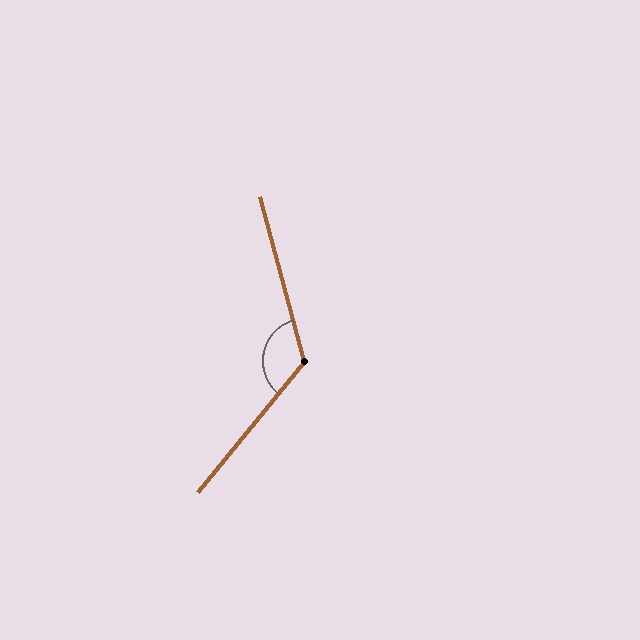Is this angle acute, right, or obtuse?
It is obtuse.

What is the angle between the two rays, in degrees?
Approximately 126 degrees.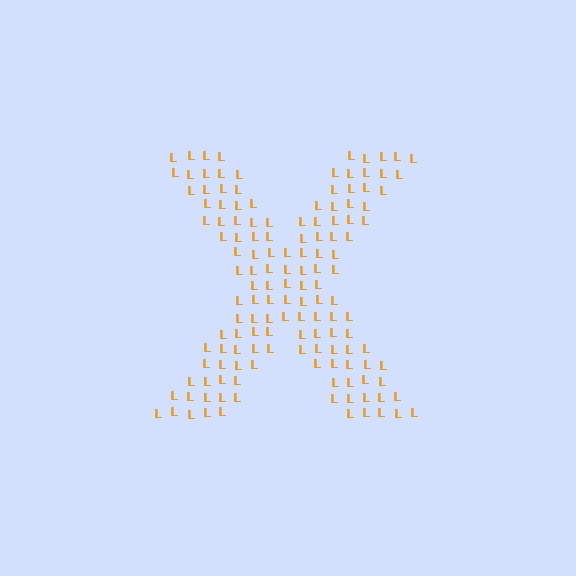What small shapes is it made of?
It is made of small letter L's.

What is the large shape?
The large shape is the letter X.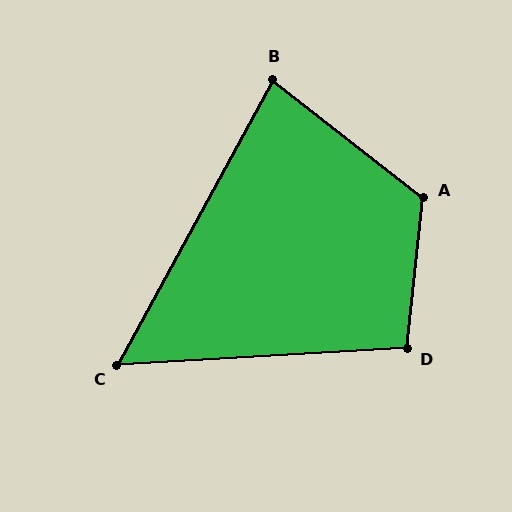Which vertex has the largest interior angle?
A, at approximately 122 degrees.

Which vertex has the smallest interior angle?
C, at approximately 58 degrees.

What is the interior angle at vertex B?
Approximately 80 degrees (acute).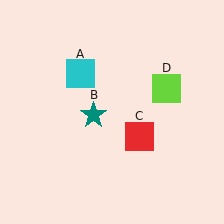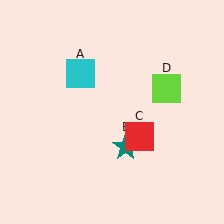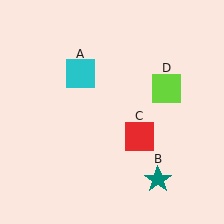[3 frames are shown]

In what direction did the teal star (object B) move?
The teal star (object B) moved down and to the right.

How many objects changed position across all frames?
1 object changed position: teal star (object B).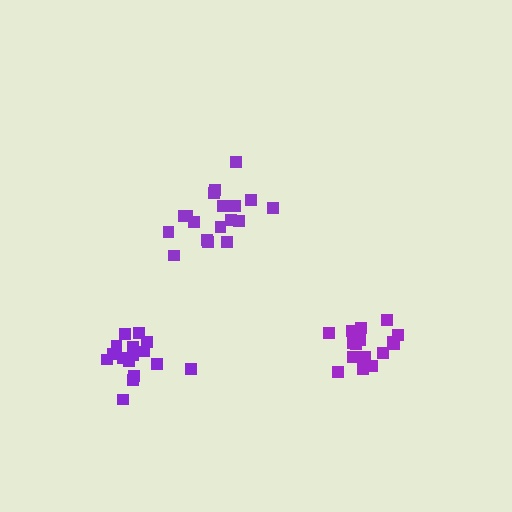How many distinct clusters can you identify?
There are 3 distinct clusters.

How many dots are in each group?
Group 1: 17 dots, Group 2: 16 dots, Group 3: 18 dots (51 total).